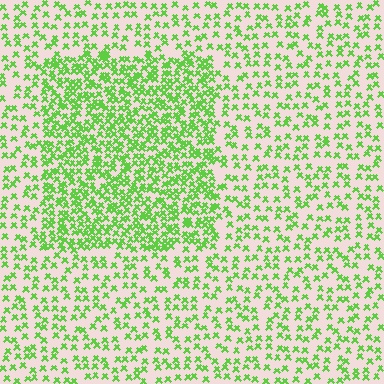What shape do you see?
I see a rectangle.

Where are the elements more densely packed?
The elements are more densely packed inside the rectangle boundary.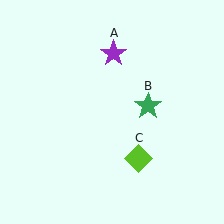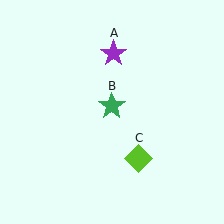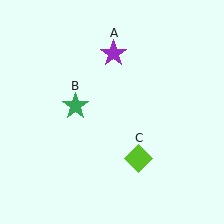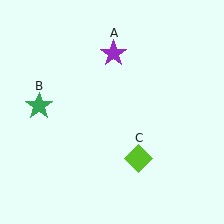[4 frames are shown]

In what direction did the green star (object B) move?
The green star (object B) moved left.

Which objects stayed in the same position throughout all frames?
Purple star (object A) and lime diamond (object C) remained stationary.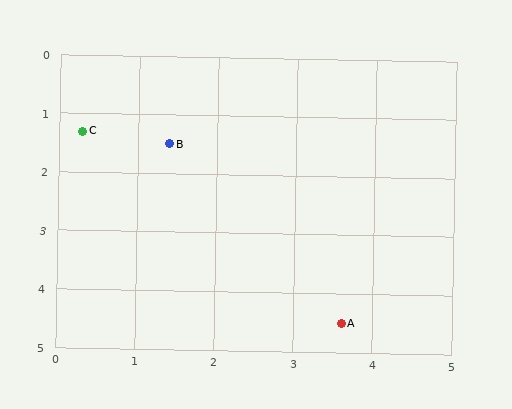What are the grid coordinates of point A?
Point A is at approximately (3.6, 4.5).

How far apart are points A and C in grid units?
Points A and C are about 4.6 grid units apart.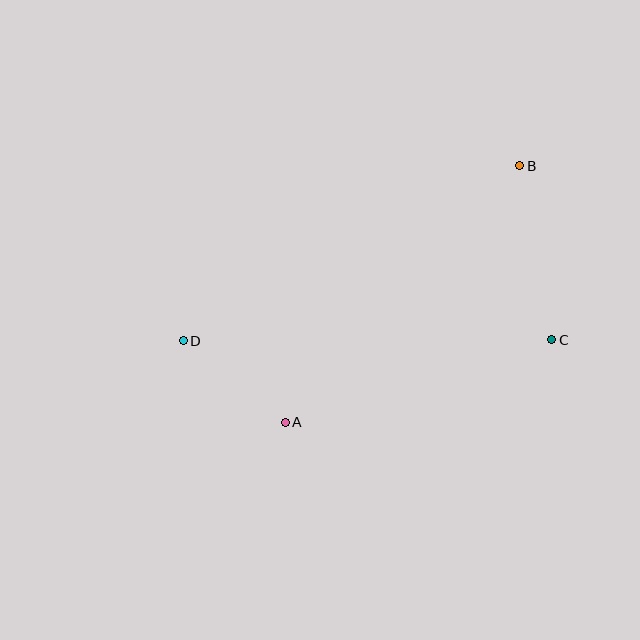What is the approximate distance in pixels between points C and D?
The distance between C and D is approximately 369 pixels.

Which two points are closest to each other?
Points A and D are closest to each other.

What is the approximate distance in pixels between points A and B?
The distance between A and B is approximately 348 pixels.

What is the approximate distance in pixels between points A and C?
The distance between A and C is approximately 279 pixels.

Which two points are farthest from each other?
Points B and D are farthest from each other.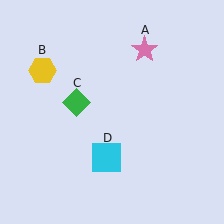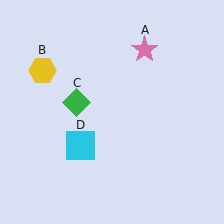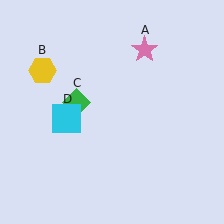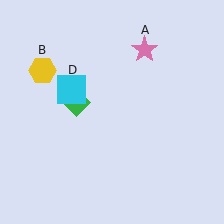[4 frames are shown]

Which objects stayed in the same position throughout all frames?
Pink star (object A) and yellow hexagon (object B) and green diamond (object C) remained stationary.